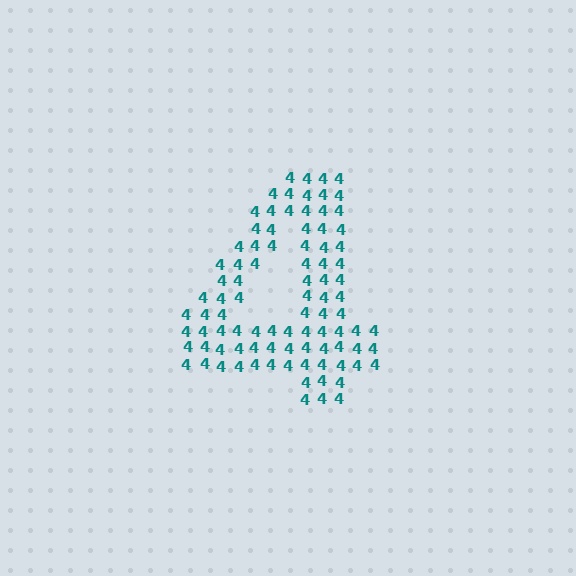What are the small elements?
The small elements are digit 4's.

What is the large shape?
The large shape is the digit 4.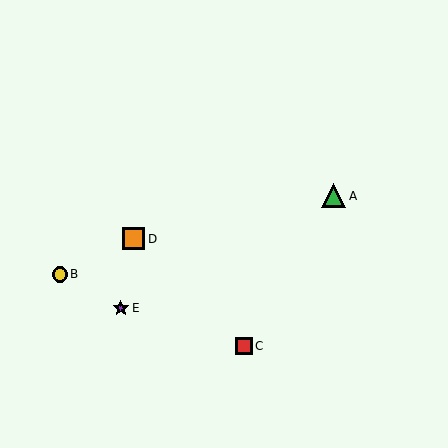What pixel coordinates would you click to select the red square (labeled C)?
Click at (244, 346) to select the red square C.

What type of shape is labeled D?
Shape D is an orange square.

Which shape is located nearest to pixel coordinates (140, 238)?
The orange square (labeled D) at (134, 239) is nearest to that location.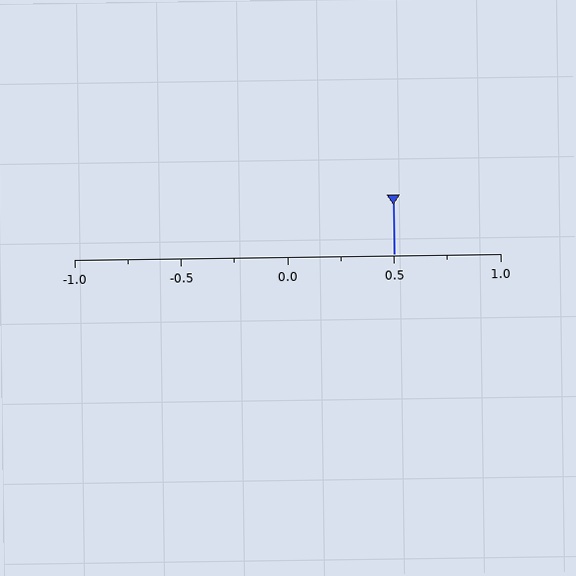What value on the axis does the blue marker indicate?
The marker indicates approximately 0.5.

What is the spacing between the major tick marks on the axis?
The major ticks are spaced 0.5 apart.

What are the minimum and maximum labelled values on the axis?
The axis runs from -1.0 to 1.0.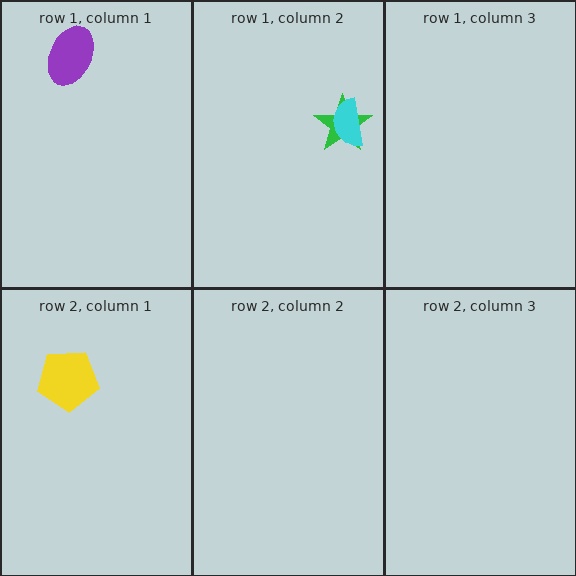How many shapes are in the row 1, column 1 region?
1.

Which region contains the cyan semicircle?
The row 1, column 2 region.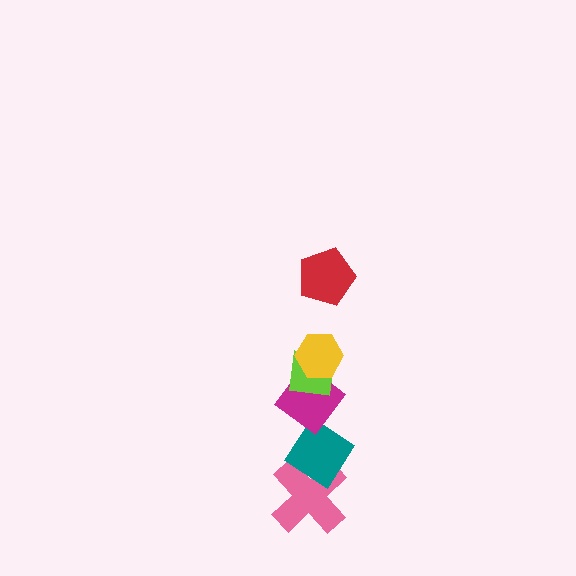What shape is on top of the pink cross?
The teal diamond is on top of the pink cross.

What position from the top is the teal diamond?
The teal diamond is 5th from the top.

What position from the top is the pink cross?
The pink cross is 6th from the top.